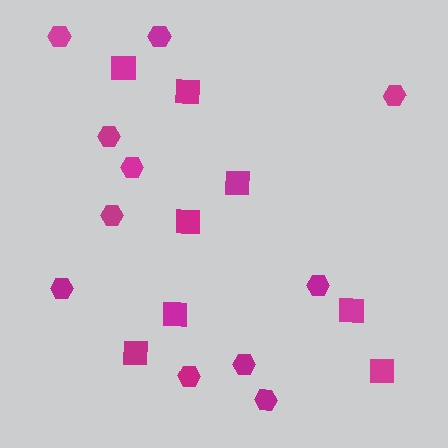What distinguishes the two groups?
There are 2 groups: one group of squares (8) and one group of hexagons (11).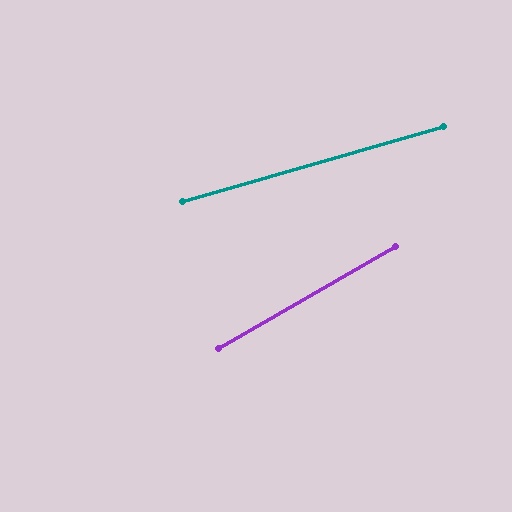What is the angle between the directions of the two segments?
Approximately 14 degrees.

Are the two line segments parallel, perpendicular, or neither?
Neither parallel nor perpendicular — they differ by about 14°.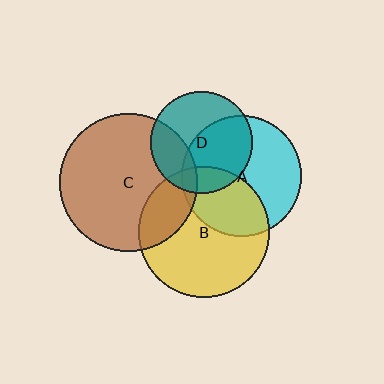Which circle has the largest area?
Circle C (brown).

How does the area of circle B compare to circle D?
Approximately 1.7 times.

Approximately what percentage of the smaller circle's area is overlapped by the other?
Approximately 25%.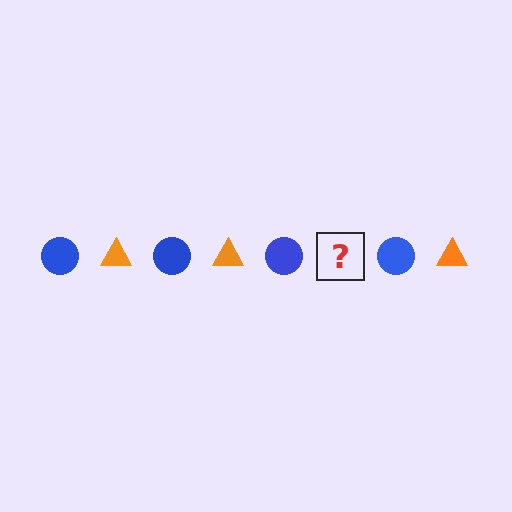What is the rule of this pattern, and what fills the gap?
The rule is that the pattern alternates between blue circle and orange triangle. The gap should be filled with an orange triangle.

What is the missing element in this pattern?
The missing element is an orange triangle.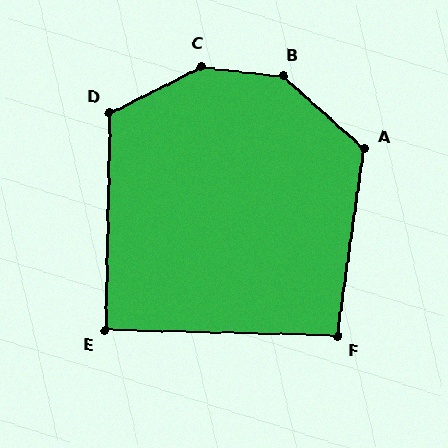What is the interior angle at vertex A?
Approximately 124 degrees (obtuse).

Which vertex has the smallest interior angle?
E, at approximately 90 degrees.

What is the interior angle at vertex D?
Approximately 118 degrees (obtuse).